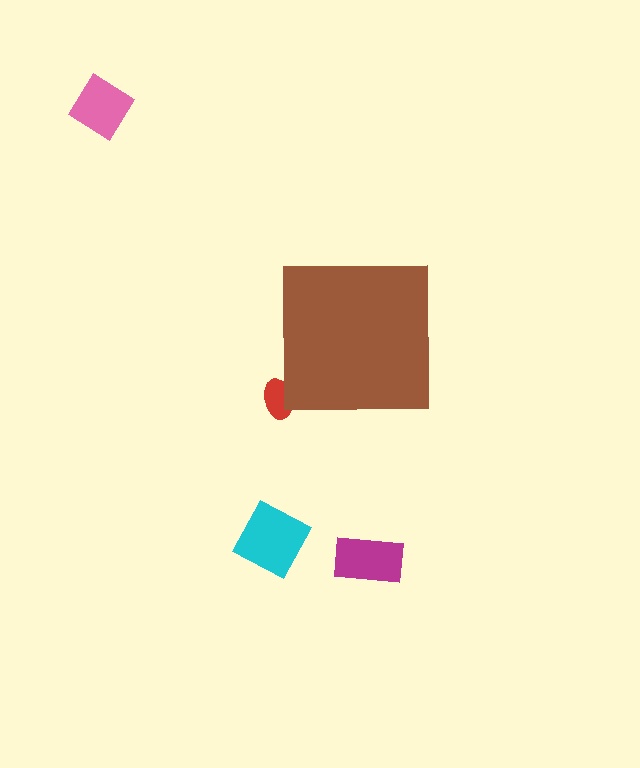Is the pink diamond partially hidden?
No, the pink diamond is fully visible.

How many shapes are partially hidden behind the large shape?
1 shape is partially hidden.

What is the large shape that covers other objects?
A brown square.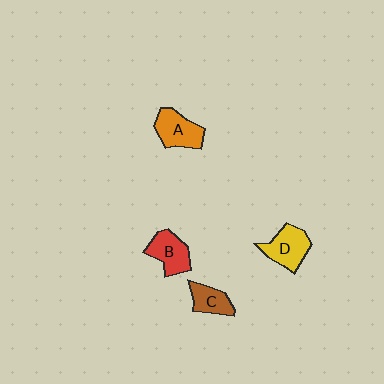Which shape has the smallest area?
Shape C (brown).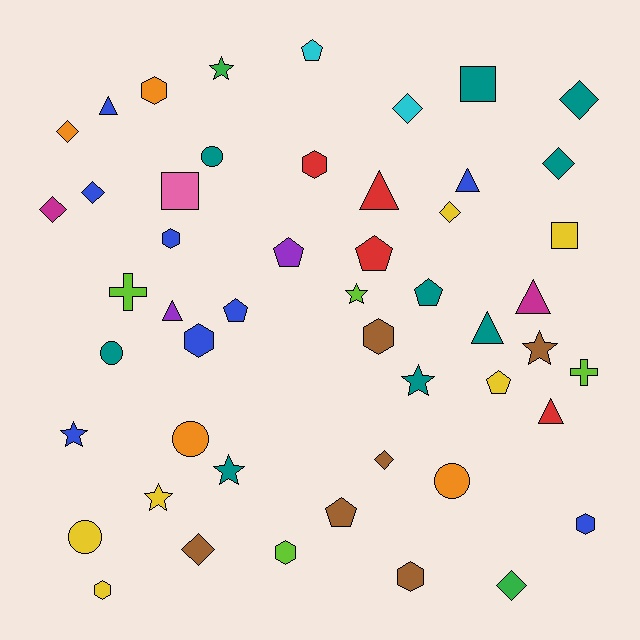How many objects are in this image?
There are 50 objects.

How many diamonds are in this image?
There are 10 diamonds.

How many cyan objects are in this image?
There are 2 cyan objects.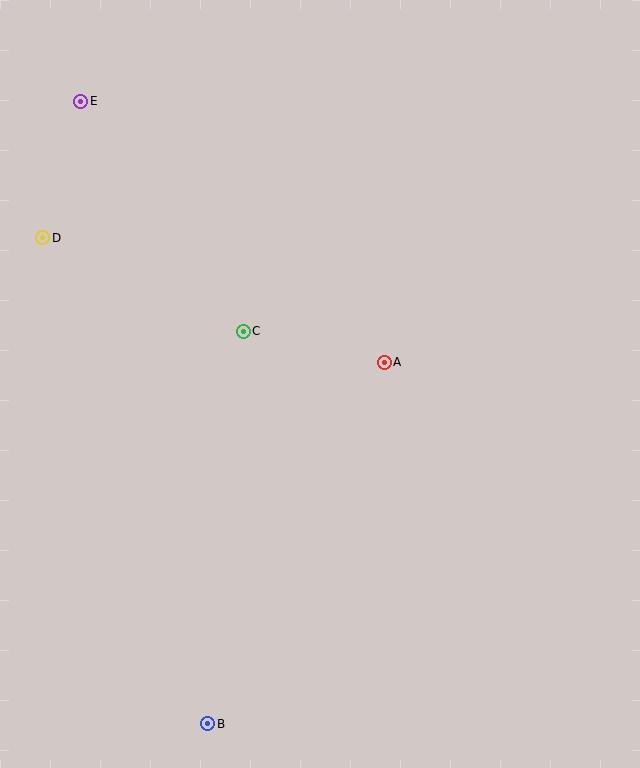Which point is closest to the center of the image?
Point A at (384, 362) is closest to the center.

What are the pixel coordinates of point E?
Point E is at (81, 101).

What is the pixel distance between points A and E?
The distance between A and E is 400 pixels.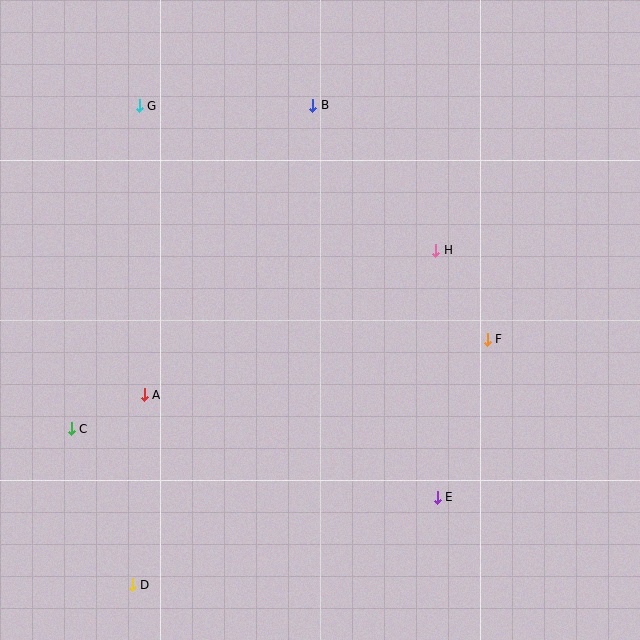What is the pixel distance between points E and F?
The distance between E and F is 166 pixels.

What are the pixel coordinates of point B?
Point B is at (313, 106).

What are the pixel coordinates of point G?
Point G is at (139, 106).